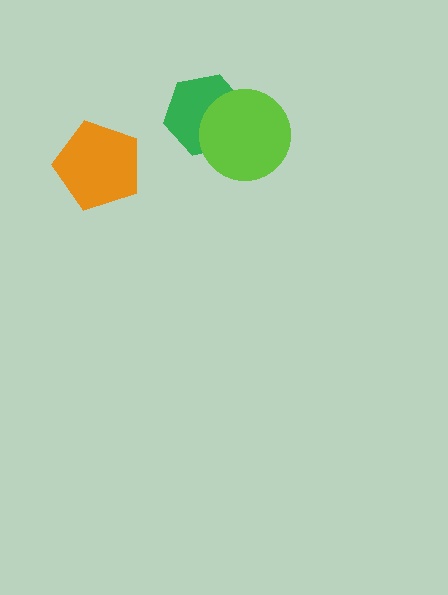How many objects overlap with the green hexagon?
1 object overlaps with the green hexagon.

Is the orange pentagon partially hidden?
No, no other shape covers it.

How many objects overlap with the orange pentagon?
0 objects overlap with the orange pentagon.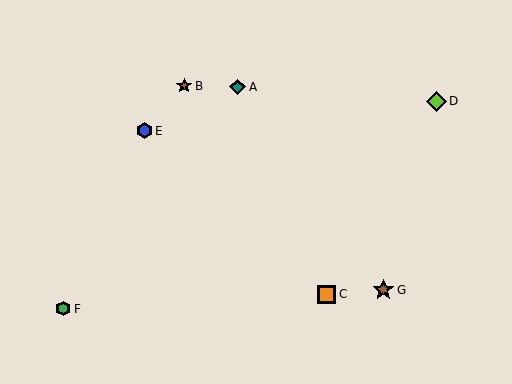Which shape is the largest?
The brown star (labeled G) is the largest.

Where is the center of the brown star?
The center of the brown star is at (383, 290).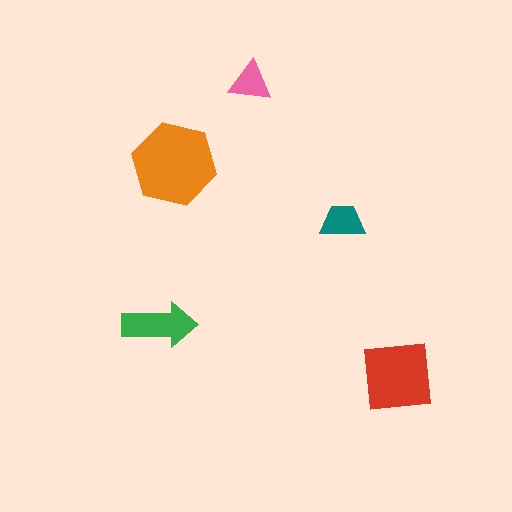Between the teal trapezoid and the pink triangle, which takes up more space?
The teal trapezoid.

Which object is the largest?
The orange hexagon.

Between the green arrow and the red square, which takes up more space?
The red square.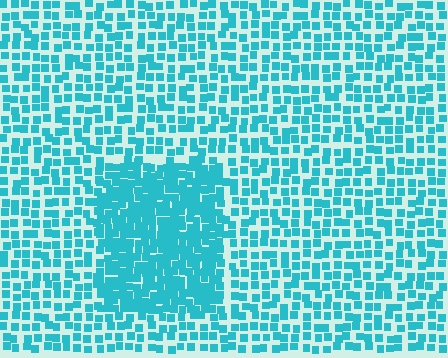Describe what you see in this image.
The image contains small cyan elements arranged at two different densities. A rectangle-shaped region is visible where the elements are more densely packed than the surrounding area.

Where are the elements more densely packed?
The elements are more densely packed inside the rectangle boundary.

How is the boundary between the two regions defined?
The boundary is defined by a change in element density (approximately 1.9x ratio). All elements are the same color, size, and shape.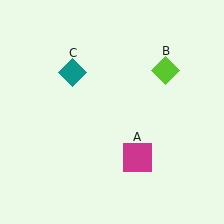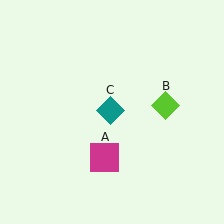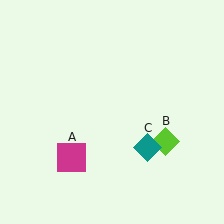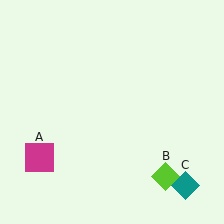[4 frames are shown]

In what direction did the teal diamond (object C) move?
The teal diamond (object C) moved down and to the right.